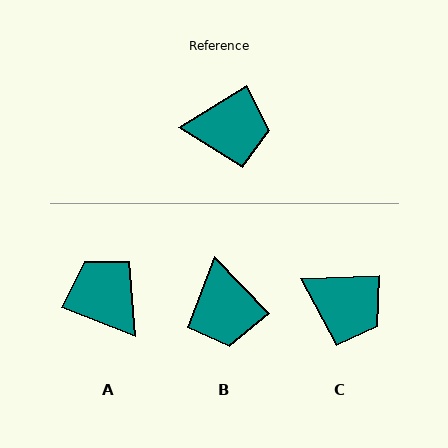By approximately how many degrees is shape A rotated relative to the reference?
Approximately 126 degrees counter-clockwise.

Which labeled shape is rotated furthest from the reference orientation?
A, about 126 degrees away.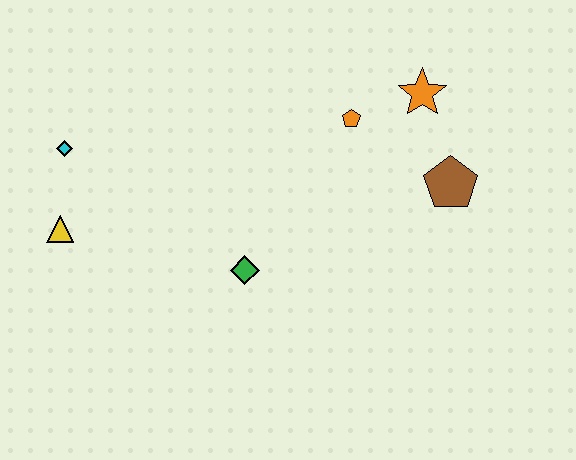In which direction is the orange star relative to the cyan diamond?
The orange star is to the right of the cyan diamond.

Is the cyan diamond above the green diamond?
Yes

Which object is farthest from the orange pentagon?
The yellow triangle is farthest from the orange pentagon.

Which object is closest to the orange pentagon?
The orange star is closest to the orange pentagon.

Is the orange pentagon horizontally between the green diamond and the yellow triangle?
No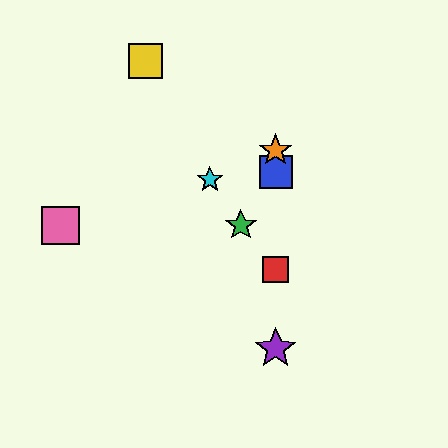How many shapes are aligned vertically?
4 shapes (the red square, the blue square, the purple star, the orange star) are aligned vertically.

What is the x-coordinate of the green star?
The green star is at x≈241.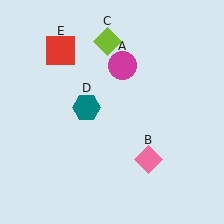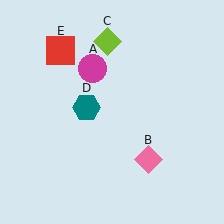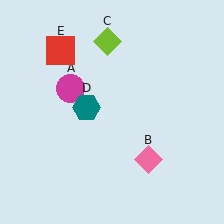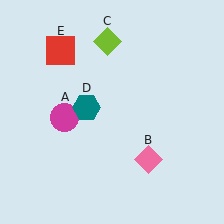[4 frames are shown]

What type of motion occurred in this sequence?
The magenta circle (object A) rotated counterclockwise around the center of the scene.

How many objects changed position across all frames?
1 object changed position: magenta circle (object A).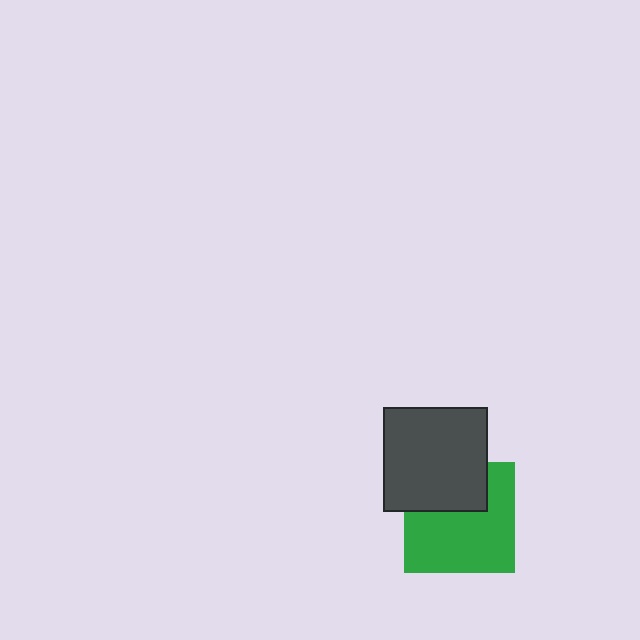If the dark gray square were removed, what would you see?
You would see the complete green square.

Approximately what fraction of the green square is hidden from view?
Roughly 33% of the green square is hidden behind the dark gray square.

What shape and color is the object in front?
The object in front is a dark gray square.